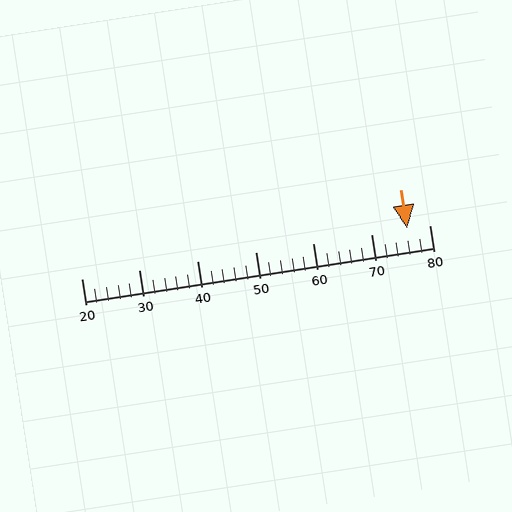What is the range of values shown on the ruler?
The ruler shows values from 20 to 80.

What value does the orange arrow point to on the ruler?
The orange arrow points to approximately 76.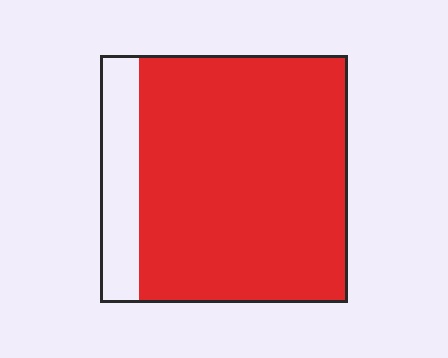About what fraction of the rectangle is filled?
About five sixths (5/6).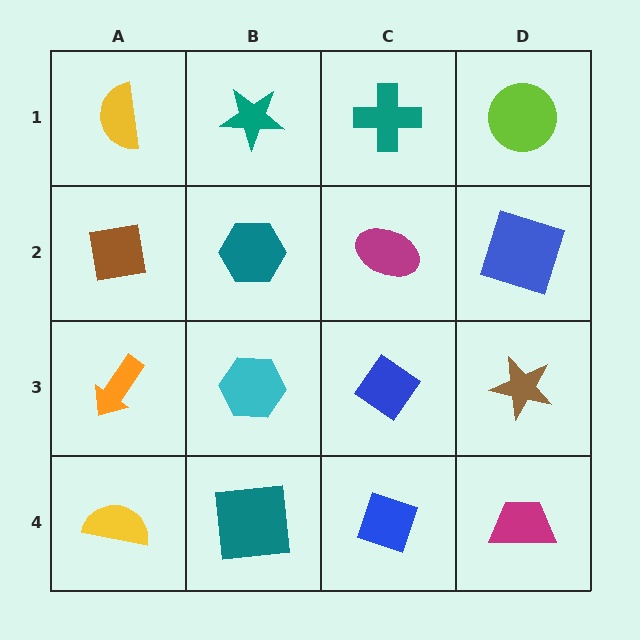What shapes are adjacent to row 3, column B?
A teal hexagon (row 2, column B), a teal square (row 4, column B), an orange arrow (row 3, column A), a blue diamond (row 3, column C).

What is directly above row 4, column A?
An orange arrow.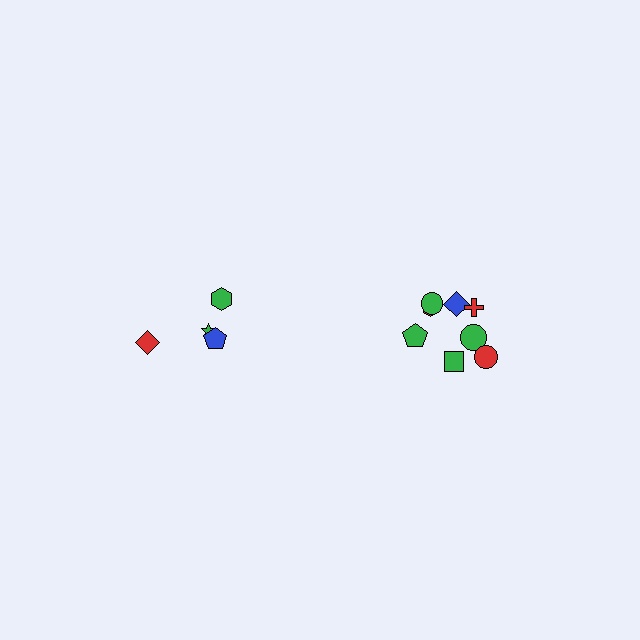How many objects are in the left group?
There are 4 objects.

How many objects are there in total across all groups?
There are 12 objects.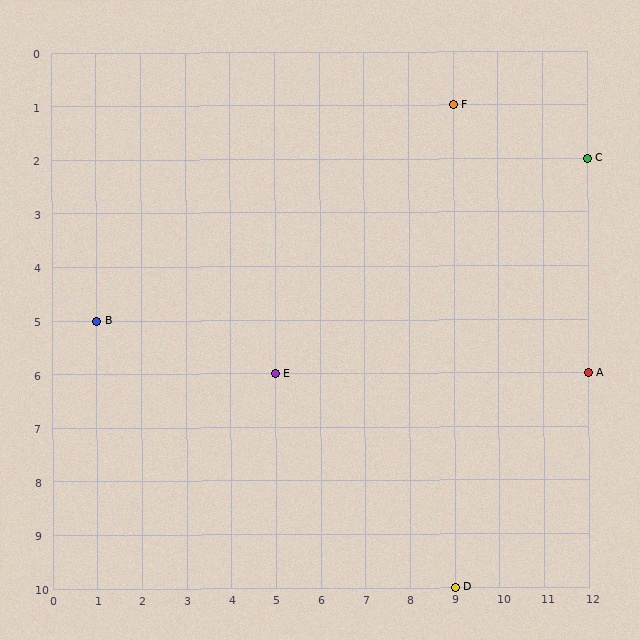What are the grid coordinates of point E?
Point E is at grid coordinates (5, 6).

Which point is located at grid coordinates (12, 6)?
Point A is at (12, 6).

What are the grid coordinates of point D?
Point D is at grid coordinates (9, 10).